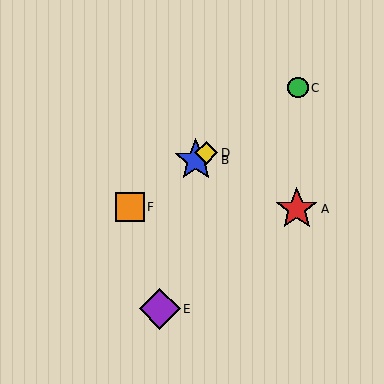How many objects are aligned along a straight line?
4 objects (B, C, D, F) are aligned along a straight line.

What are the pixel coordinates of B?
Object B is at (196, 160).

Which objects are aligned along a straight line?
Objects B, C, D, F are aligned along a straight line.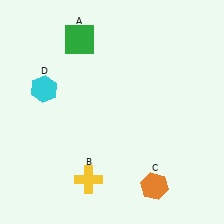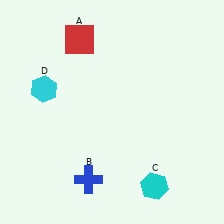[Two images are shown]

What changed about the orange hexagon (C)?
In Image 1, C is orange. In Image 2, it changed to cyan.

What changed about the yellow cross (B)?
In Image 1, B is yellow. In Image 2, it changed to blue.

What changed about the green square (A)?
In Image 1, A is green. In Image 2, it changed to red.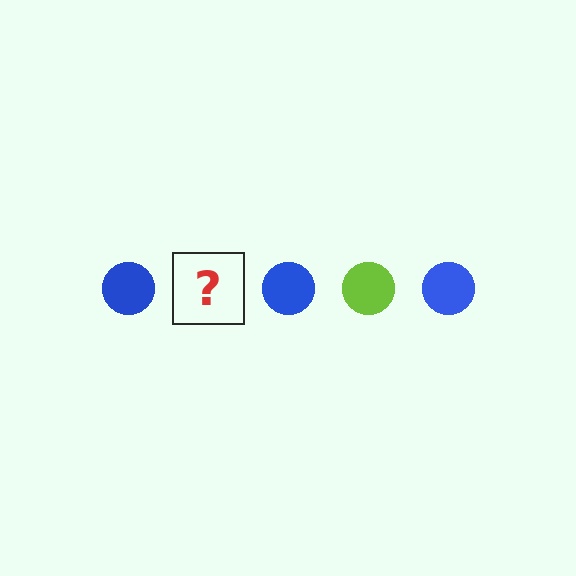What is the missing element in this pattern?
The missing element is a lime circle.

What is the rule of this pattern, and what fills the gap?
The rule is that the pattern cycles through blue, lime circles. The gap should be filled with a lime circle.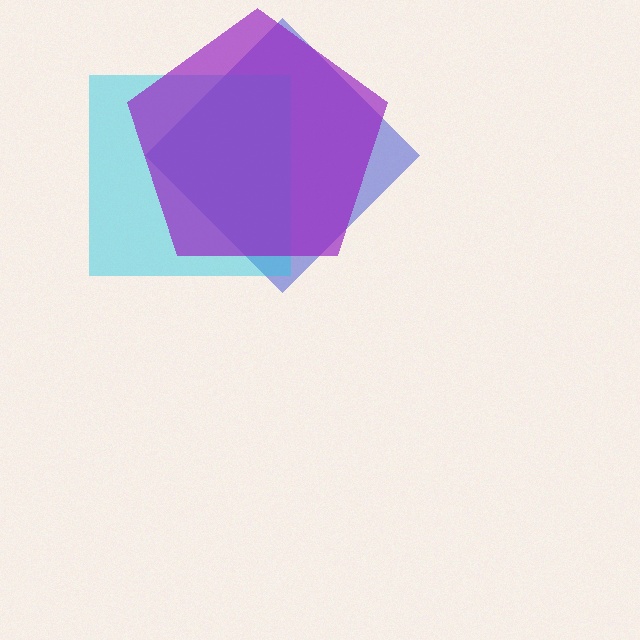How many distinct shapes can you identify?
There are 3 distinct shapes: a blue diamond, a cyan square, a purple pentagon.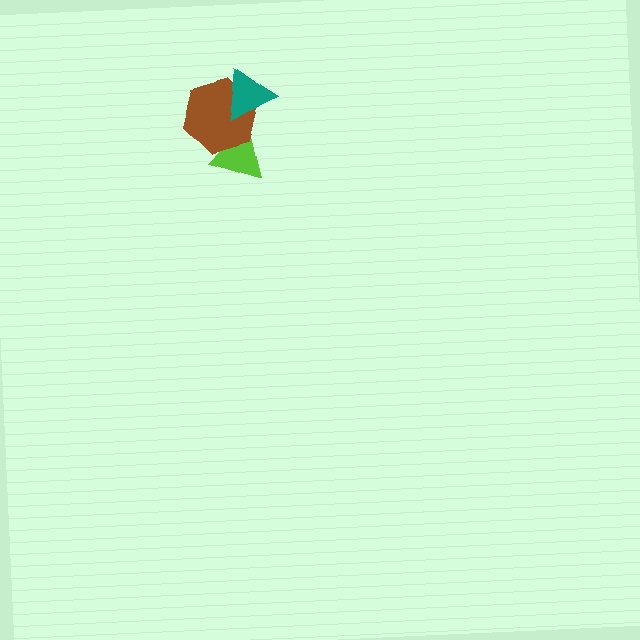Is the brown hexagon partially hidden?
Yes, it is partially covered by another shape.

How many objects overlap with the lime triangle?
1 object overlaps with the lime triangle.